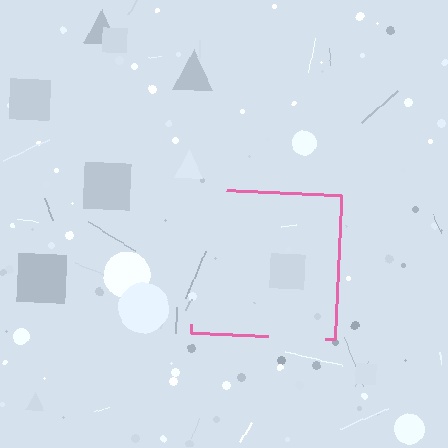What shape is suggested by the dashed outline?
The dashed outline suggests a square.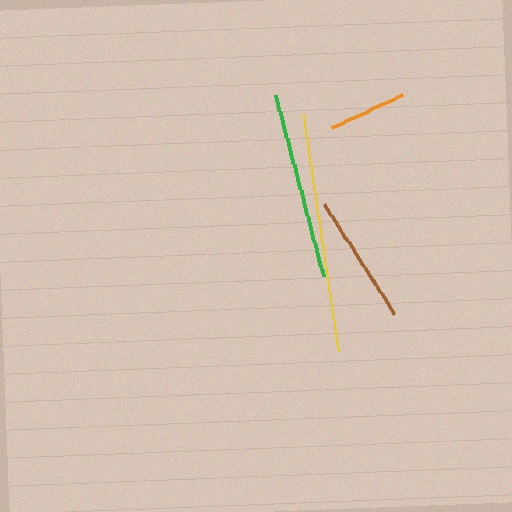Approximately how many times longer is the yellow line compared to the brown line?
The yellow line is approximately 1.8 times the length of the brown line.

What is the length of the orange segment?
The orange segment is approximately 78 pixels long.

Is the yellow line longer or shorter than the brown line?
The yellow line is longer than the brown line.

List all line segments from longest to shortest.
From longest to shortest: yellow, green, brown, orange.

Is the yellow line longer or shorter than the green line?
The yellow line is longer than the green line.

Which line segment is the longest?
The yellow line is the longest at approximately 239 pixels.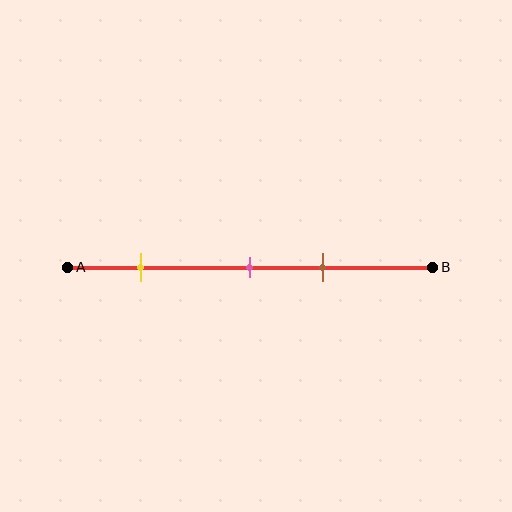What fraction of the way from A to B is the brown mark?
The brown mark is approximately 70% (0.7) of the way from A to B.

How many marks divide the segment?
There are 3 marks dividing the segment.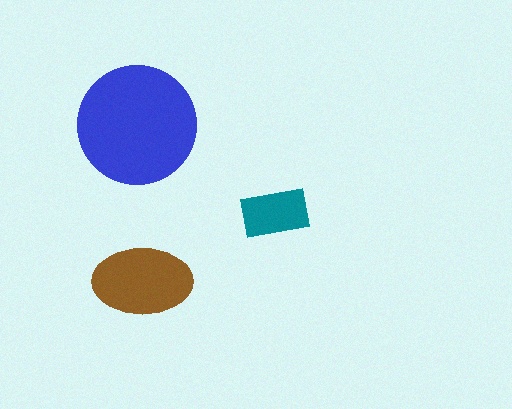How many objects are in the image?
There are 3 objects in the image.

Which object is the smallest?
The teal rectangle.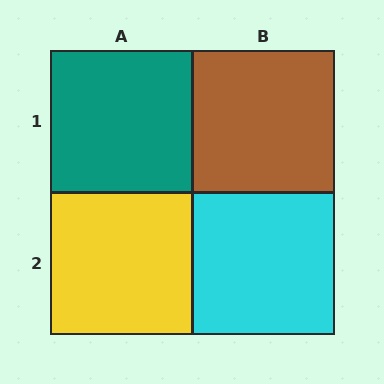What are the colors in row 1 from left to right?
Teal, brown.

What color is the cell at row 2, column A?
Yellow.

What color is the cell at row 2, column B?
Cyan.